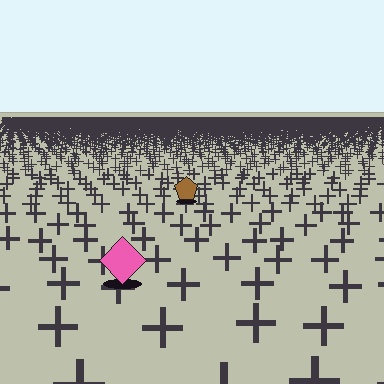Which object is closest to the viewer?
The pink diamond is closest. The texture marks near it are larger and more spread out.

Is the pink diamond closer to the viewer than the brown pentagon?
Yes. The pink diamond is closer — you can tell from the texture gradient: the ground texture is coarser near it.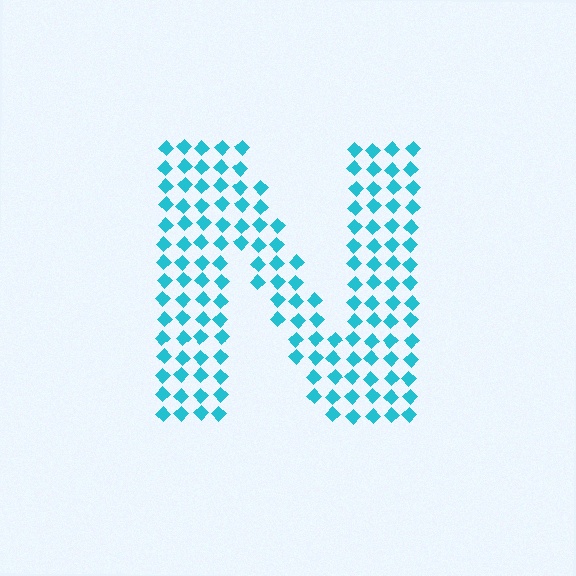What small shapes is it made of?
It is made of small diamonds.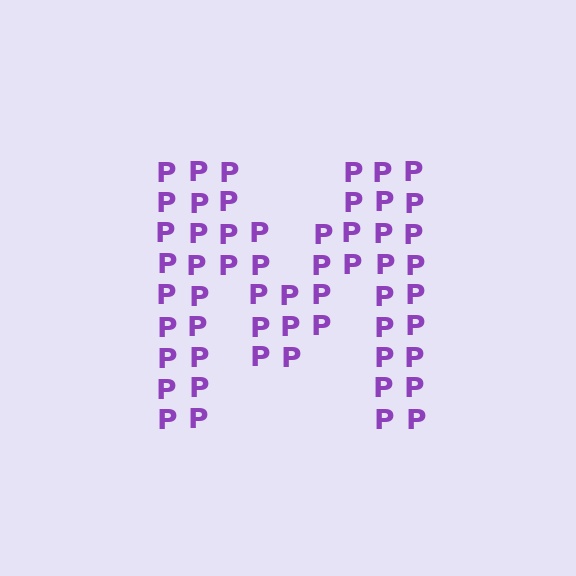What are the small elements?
The small elements are letter P's.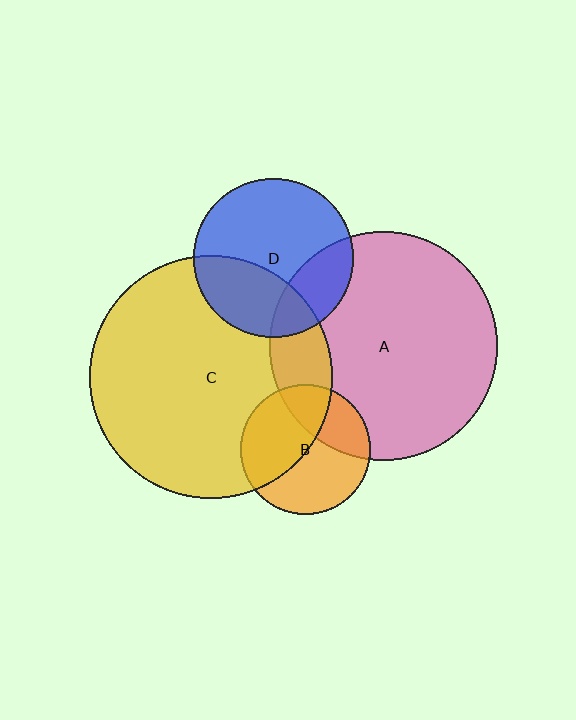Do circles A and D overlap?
Yes.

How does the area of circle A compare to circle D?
Approximately 2.0 times.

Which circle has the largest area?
Circle C (yellow).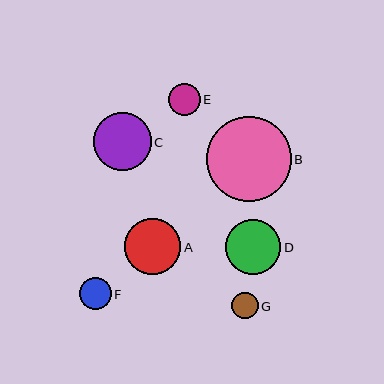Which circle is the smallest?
Circle G is the smallest with a size of approximately 26 pixels.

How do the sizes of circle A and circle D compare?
Circle A and circle D are approximately the same size.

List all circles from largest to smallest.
From largest to smallest: B, C, A, D, F, E, G.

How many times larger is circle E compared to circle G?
Circle E is approximately 1.2 times the size of circle G.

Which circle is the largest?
Circle B is the largest with a size of approximately 85 pixels.